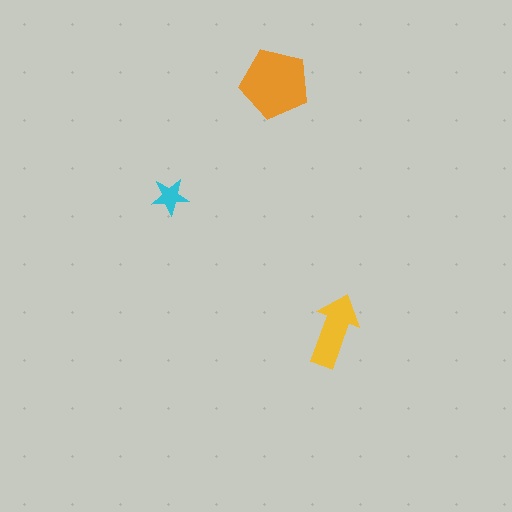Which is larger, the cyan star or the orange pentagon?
The orange pentagon.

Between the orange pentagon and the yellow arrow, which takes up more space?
The orange pentagon.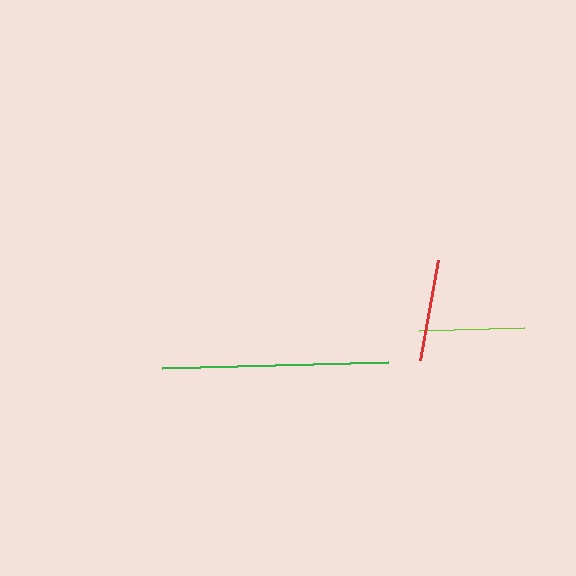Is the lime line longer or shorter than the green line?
The green line is longer than the lime line.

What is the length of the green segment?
The green segment is approximately 226 pixels long.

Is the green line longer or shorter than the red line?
The green line is longer than the red line.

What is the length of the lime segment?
The lime segment is approximately 105 pixels long.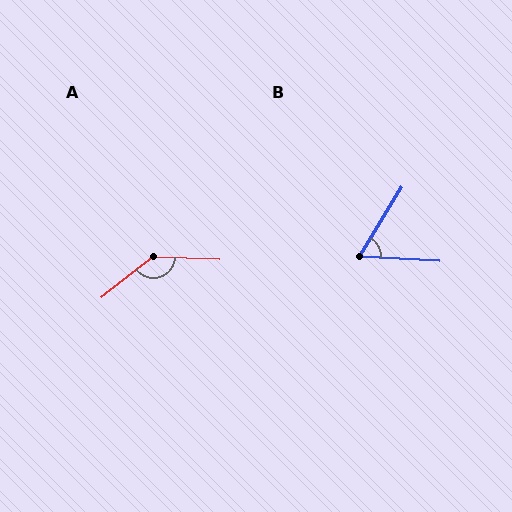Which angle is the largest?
A, at approximately 140 degrees.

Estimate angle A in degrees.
Approximately 140 degrees.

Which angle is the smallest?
B, at approximately 62 degrees.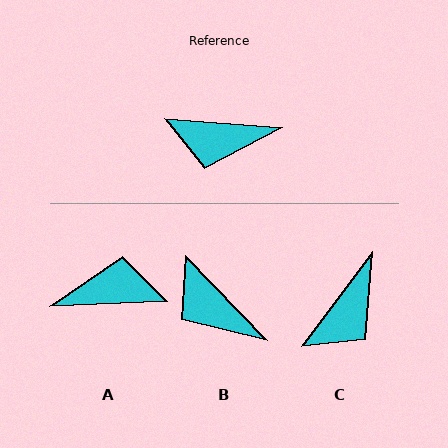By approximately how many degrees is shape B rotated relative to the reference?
Approximately 42 degrees clockwise.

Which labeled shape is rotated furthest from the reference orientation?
A, about 174 degrees away.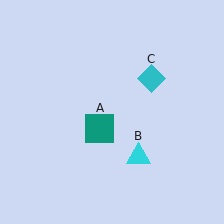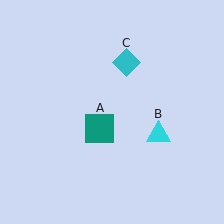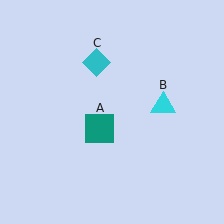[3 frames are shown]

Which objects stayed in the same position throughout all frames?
Teal square (object A) remained stationary.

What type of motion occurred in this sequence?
The cyan triangle (object B), cyan diamond (object C) rotated counterclockwise around the center of the scene.